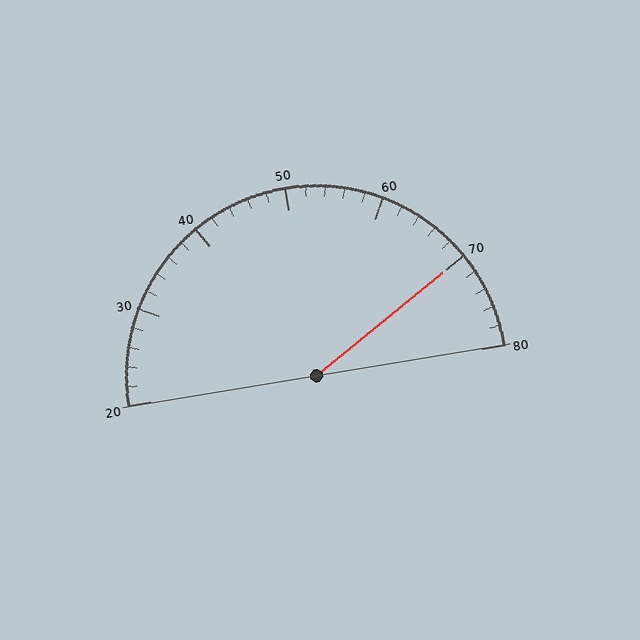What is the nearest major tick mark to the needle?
The nearest major tick mark is 70.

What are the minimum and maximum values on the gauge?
The gauge ranges from 20 to 80.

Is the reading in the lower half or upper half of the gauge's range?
The reading is in the upper half of the range (20 to 80).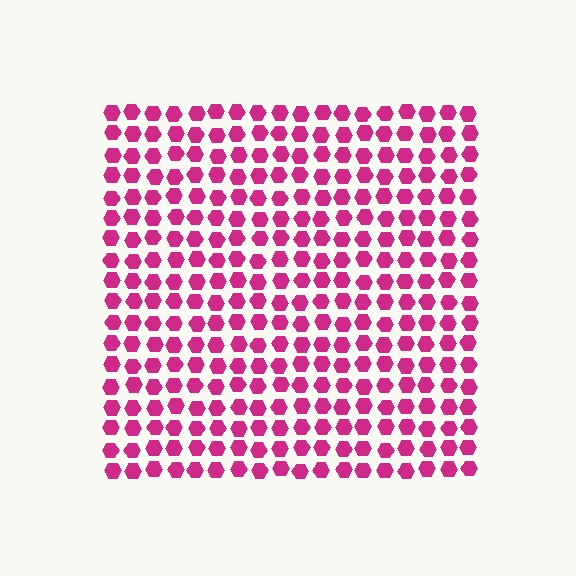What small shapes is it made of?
It is made of small hexagons.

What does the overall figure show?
The overall figure shows a square.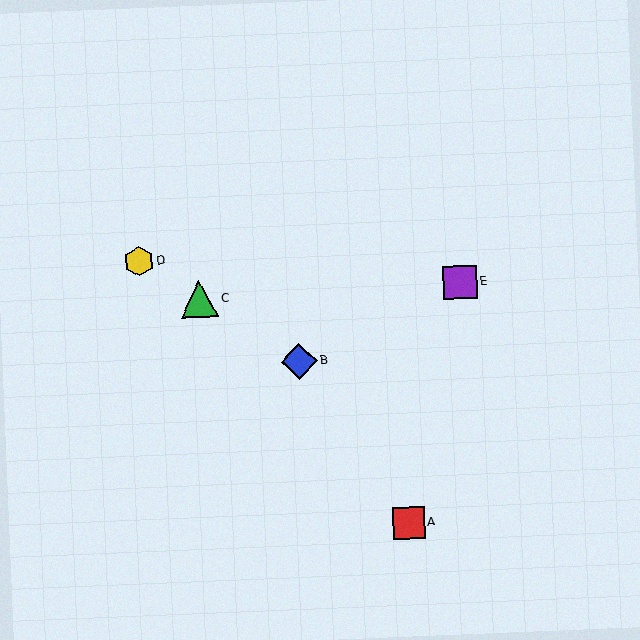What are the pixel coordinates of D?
Object D is at (139, 261).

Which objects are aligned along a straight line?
Objects B, C, D are aligned along a straight line.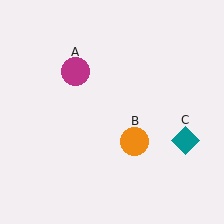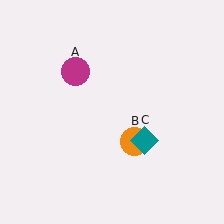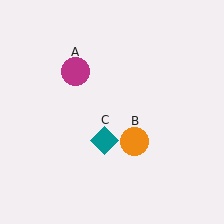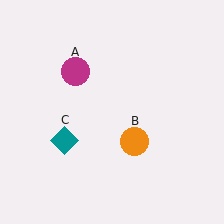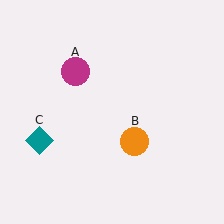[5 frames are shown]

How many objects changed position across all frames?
1 object changed position: teal diamond (object C).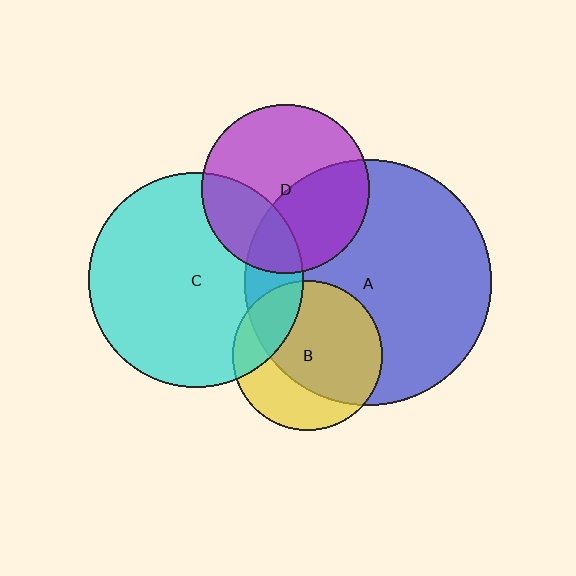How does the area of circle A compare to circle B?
Approximately 2.7 times.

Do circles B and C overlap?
Yes.